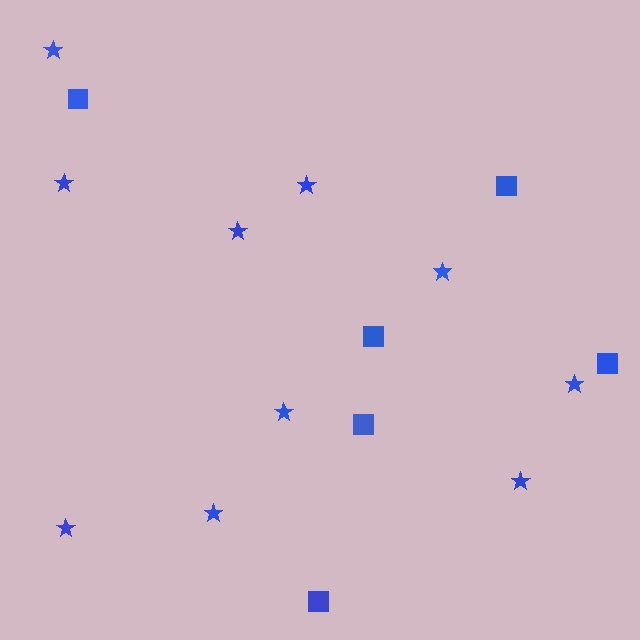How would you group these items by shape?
There are 2 groups: one group of squares (6) and one group of stars (10).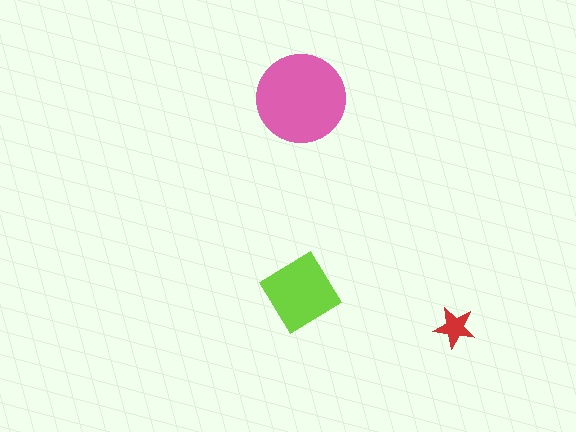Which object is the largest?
The pink circle.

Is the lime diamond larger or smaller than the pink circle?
Smaller.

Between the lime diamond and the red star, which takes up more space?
The lime diamond.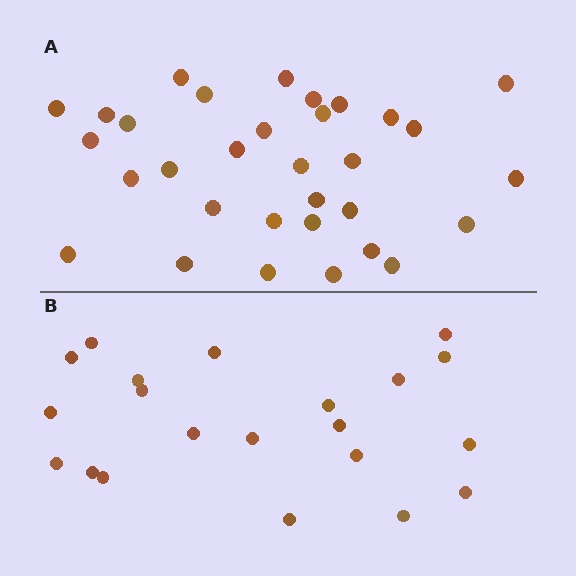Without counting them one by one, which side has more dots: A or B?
Region A (the top region) has more dots.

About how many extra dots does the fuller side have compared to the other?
Region A has roughly 12 or so more dots than region B.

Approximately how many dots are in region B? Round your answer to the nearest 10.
About 20 dots. (The exact count is 21, which rounds to 20.)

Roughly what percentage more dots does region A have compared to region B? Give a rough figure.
About 50% more.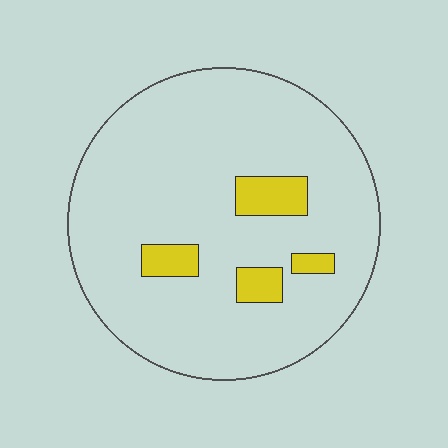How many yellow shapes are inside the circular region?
4.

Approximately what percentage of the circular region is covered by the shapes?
Approximately 10%.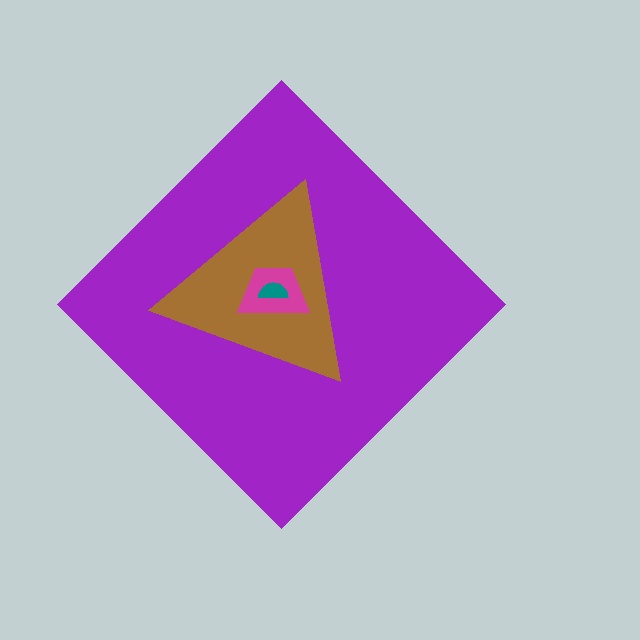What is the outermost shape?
The purple diamond.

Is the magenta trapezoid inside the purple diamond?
Yes.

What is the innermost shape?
The teal semicircle.